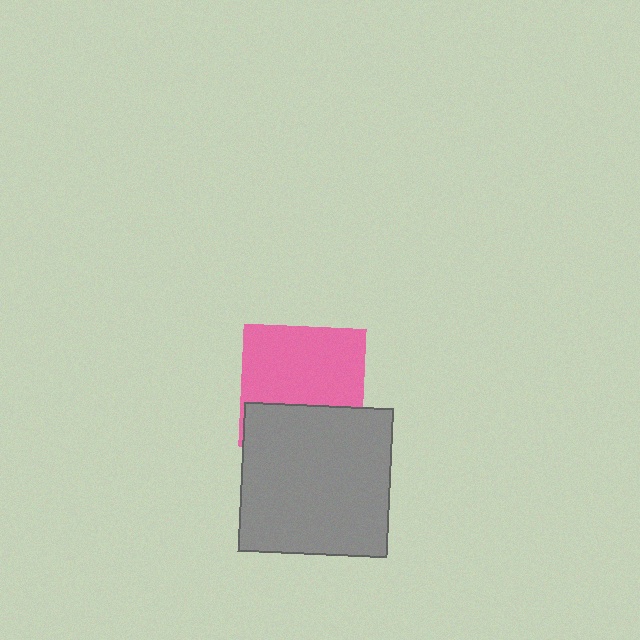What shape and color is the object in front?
The object in front is a gray square.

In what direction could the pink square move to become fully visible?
The pink square could move up. That would shift it out from behind the gray square entirely.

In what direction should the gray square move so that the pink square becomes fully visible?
The gray square should move down. That is the shortest direction to clear the overlap and leave the pink square fully visible.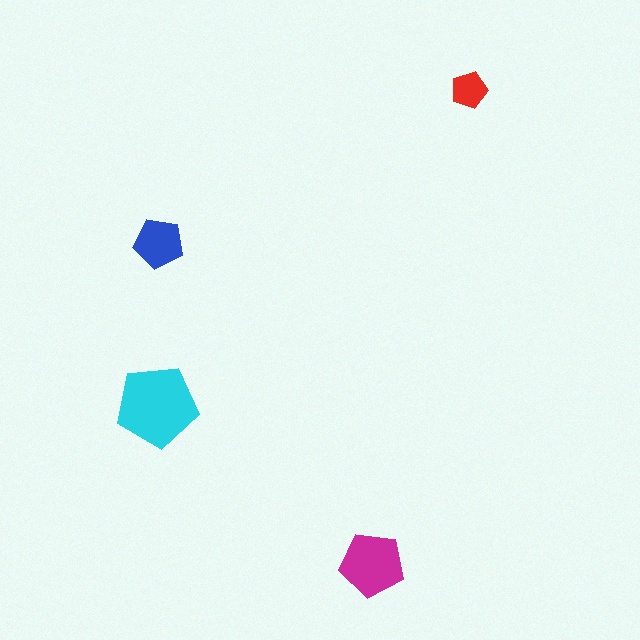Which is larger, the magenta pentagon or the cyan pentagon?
The cyan one.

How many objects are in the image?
There are 4 objects in the image.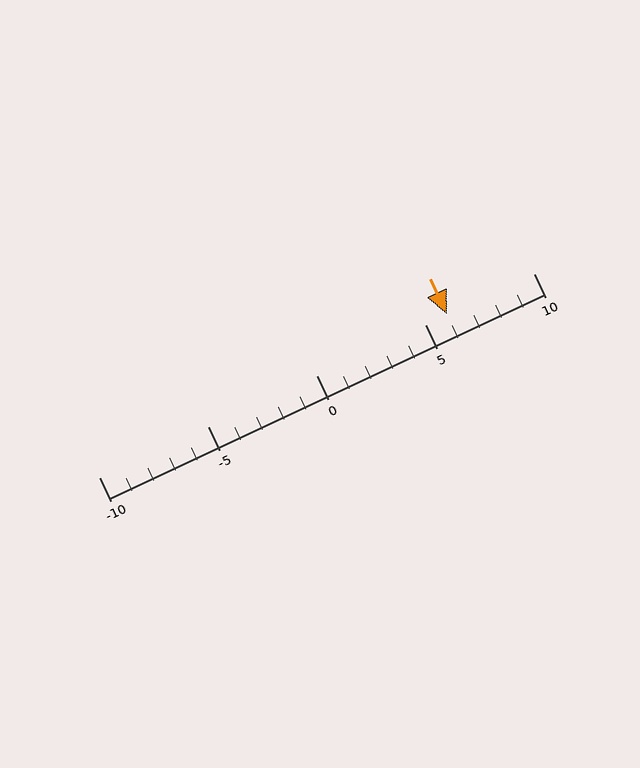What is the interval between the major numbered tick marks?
The major tick marks are spaced 5 units apart.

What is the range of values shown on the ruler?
The ruler shows values from -10 to 10.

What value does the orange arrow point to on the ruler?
The orange arrow points to approximately 6.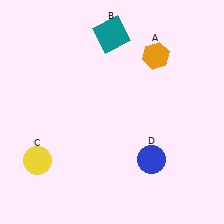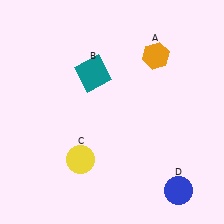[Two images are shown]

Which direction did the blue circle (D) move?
The blue circle (D) moved down.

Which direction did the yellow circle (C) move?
The yellow circle (C) moved right.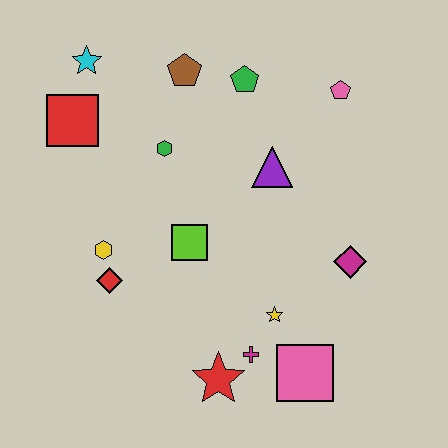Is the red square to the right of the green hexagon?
No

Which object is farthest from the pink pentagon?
The red star is farthest from the pink pentagon.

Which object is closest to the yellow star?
The magenta cross is closest to the yellow star.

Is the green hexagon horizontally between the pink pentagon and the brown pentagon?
No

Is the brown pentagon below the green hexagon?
No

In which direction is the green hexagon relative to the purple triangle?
The green hexagon is to the left of the purple triangle.